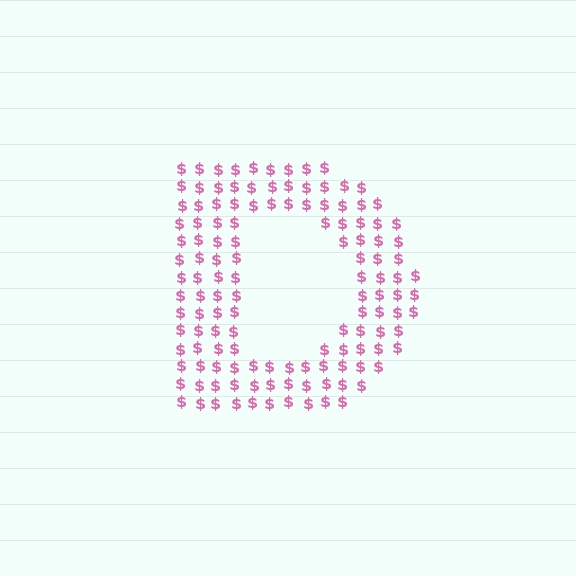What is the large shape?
The large shape is the letter D.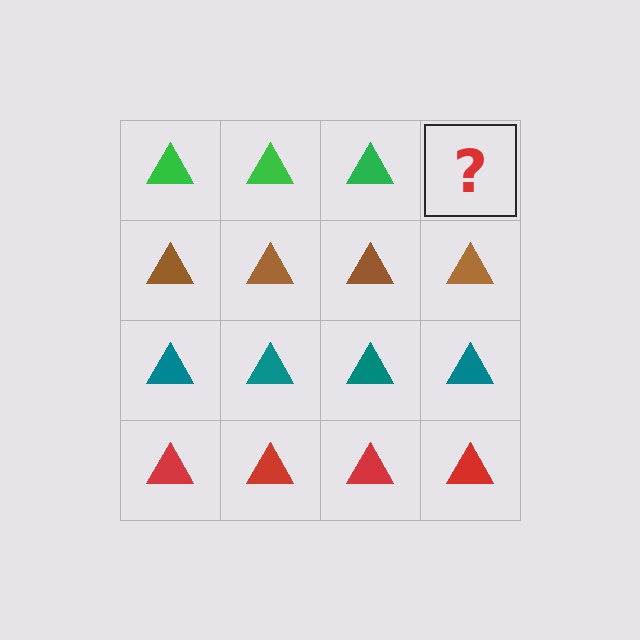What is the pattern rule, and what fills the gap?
The rule is that each row has a consistent color. The gap should be filled with a green triangle.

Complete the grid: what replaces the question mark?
The question mark should be replaced with a green triangle.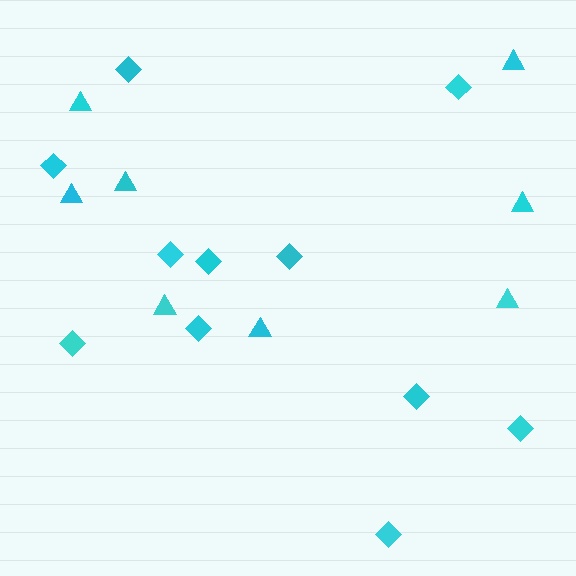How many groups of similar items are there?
There are 2 groups: one group of diamonds (11) and one group of triangles (8).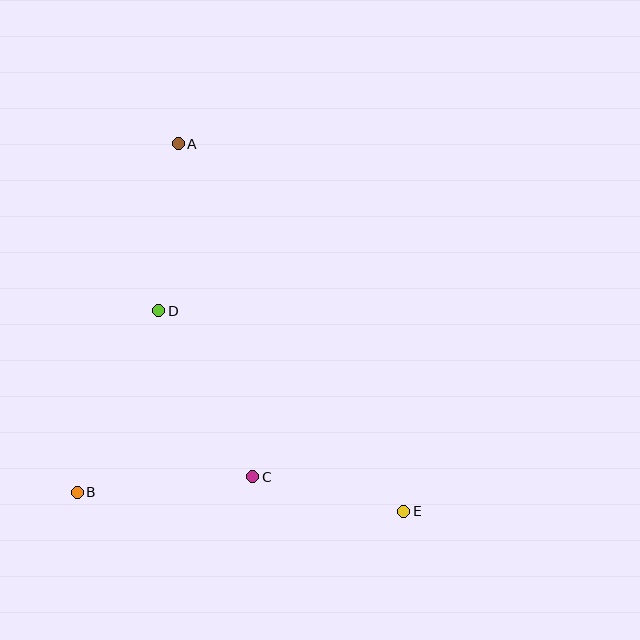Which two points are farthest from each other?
Points A and E are farthest from each other.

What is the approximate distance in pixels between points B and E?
The distance between B and E is approximately 327 pixels.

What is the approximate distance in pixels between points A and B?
The distance between A and B is approximately 363 pixels.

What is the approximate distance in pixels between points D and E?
The distance between D and E is approximately 317 pixels.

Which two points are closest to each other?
Points C and E are closest to each other.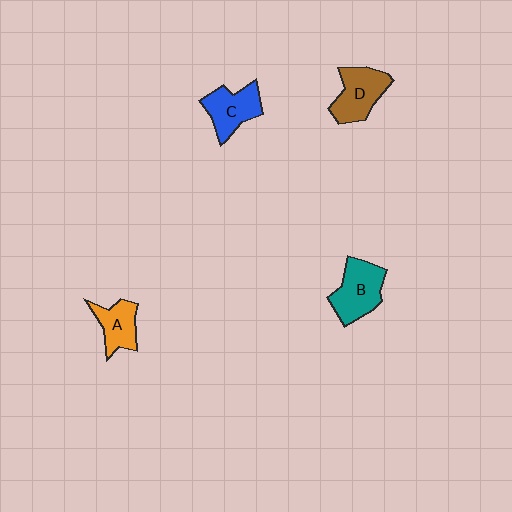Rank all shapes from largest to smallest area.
From largest to smallest: B (teal), D (brown), C (blue), A (orange).